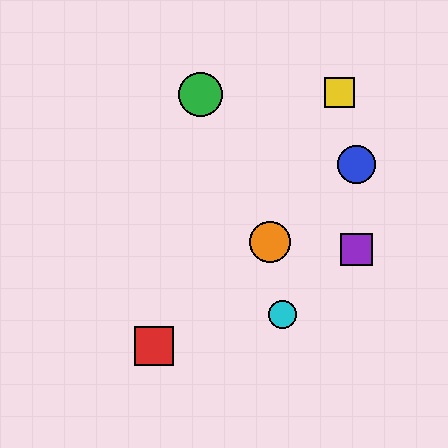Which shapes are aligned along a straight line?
The red square, the blue circle, the orange circle are aligned along a straight line.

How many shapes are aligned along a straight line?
3 shapes (the red square, the blue circle, the orange circle) are aligned along a straight line.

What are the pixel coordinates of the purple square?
The purple square is at (356, 249).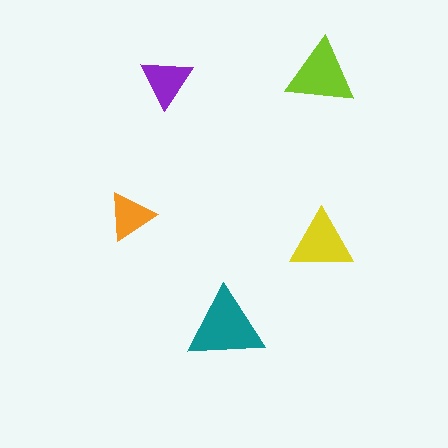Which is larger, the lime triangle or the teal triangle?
The teal one.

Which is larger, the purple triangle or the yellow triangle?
The yellow one.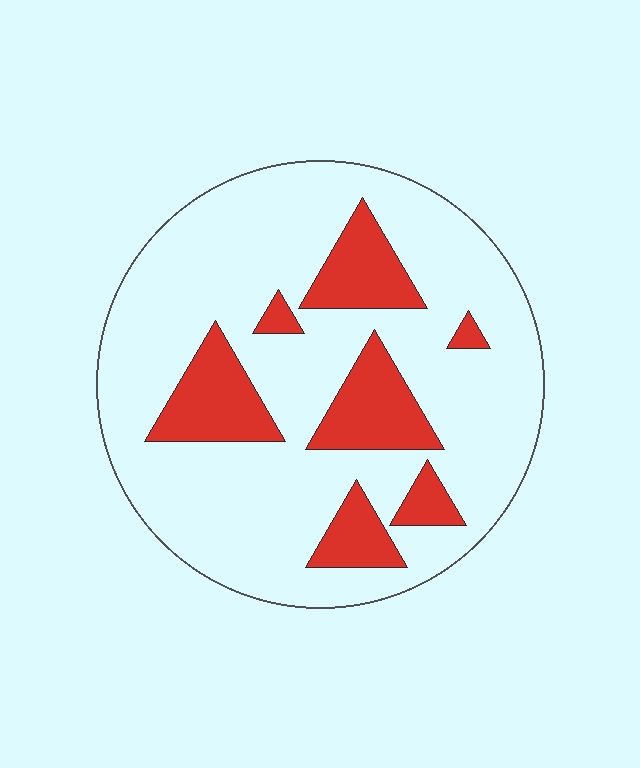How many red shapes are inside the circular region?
7.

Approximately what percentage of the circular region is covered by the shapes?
Approximately 20%.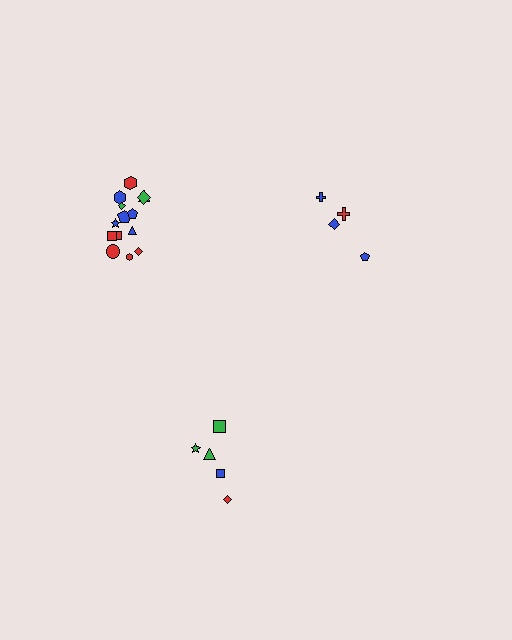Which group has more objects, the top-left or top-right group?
The top-left group.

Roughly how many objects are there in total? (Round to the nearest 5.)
Roughly 25 objects in total.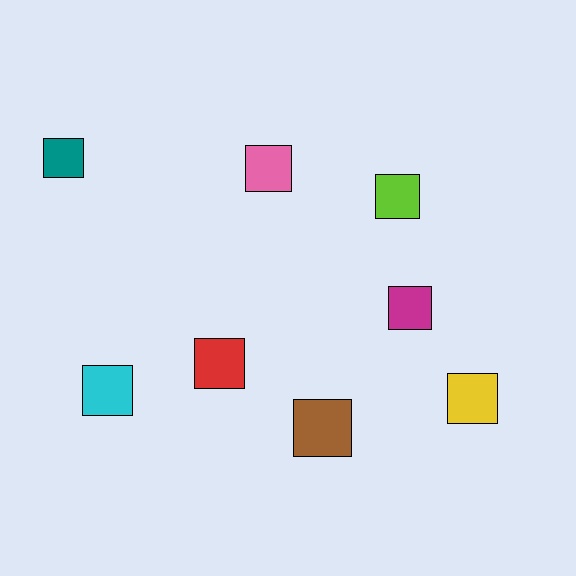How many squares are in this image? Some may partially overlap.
There are 8 squares.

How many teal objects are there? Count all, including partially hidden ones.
There is 1 teal object.